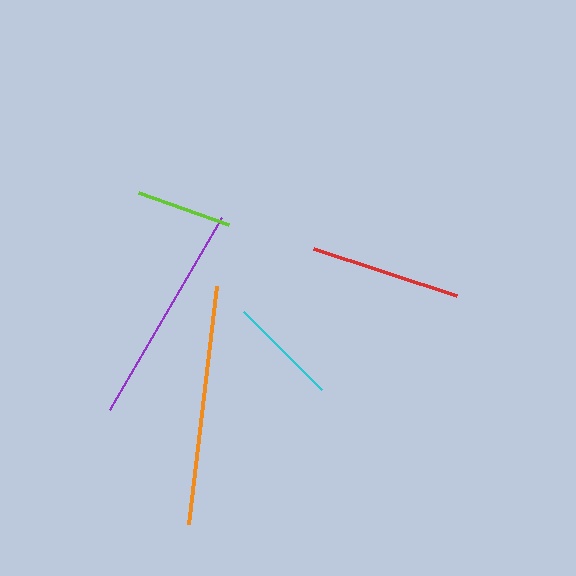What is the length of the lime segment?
The lime segment is approximately 95 pixels long.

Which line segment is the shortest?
The lime line is the shortest at approximately 95 pixels.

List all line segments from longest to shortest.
From longest to shortest: orange, purple, red, cyan, lime.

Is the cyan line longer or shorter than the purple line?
The purple line is longer than the cyan line.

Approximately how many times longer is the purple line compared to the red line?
The purple line is approximately 1.5 times the length of the red line.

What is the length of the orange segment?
The orange segment is approximately 240 pixels long.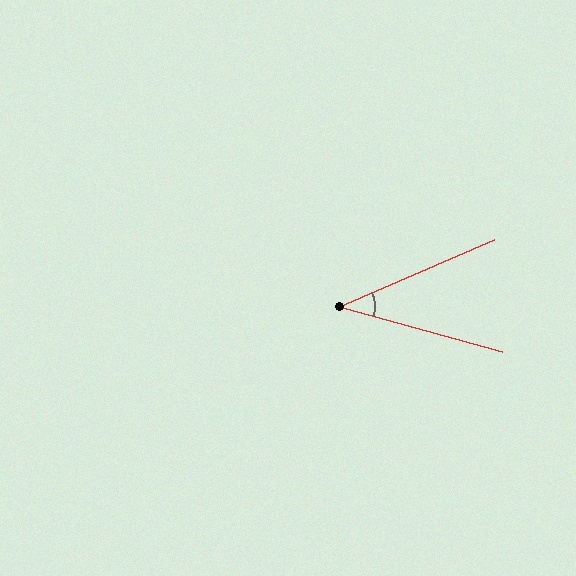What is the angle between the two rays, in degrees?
Approximately 39 degrees.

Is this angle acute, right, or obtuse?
It is acute.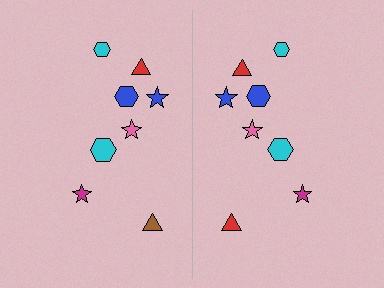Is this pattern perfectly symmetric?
No, the pattern is not perfectly symmetric. The red triangle on the right side breaks the symmetry — its mirror counterpart is brown.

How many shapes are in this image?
There are 16 shapes in this image.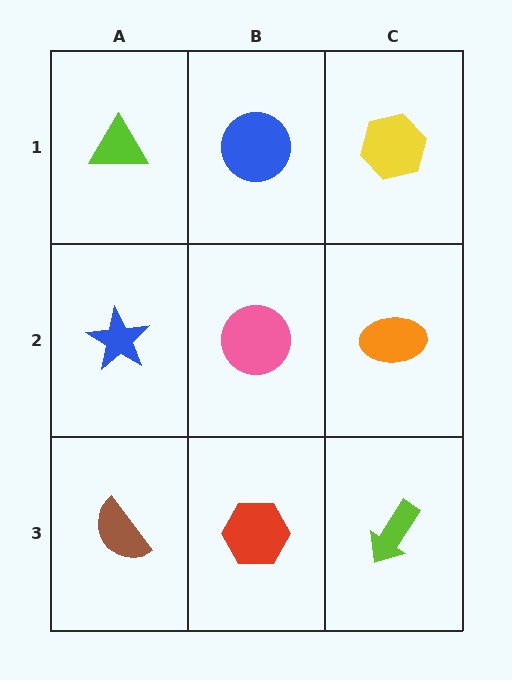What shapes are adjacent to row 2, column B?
A blue circle (row 1, column B), a red hexagon (row 3, column B), a blue star (row 2, column A), an orange ellipse (row 2, column C).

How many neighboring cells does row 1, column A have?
2.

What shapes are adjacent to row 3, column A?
A blue star (row 2, column A), a red hexagon (row 3, column B).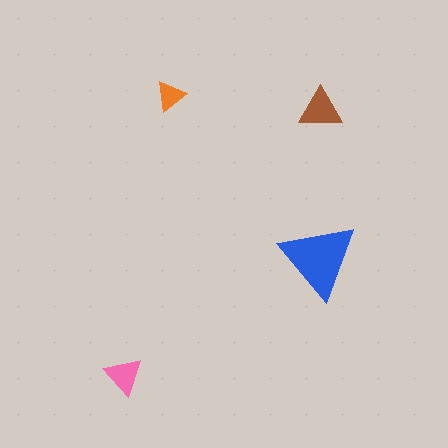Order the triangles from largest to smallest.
the blue one, the brown one, the pink one, the orange one.